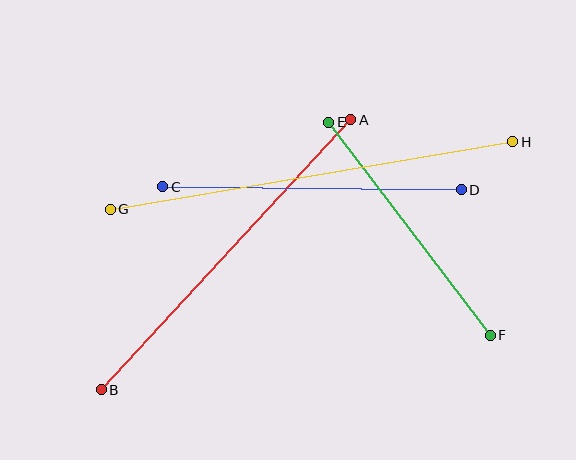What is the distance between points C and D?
The distance is approximately 299 pixels.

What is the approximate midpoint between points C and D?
The midpoint is at approximately (312, 188) pixels.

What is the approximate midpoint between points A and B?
The midpoint is at approximately (226, 255) pixels.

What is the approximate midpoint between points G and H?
The midpoint is at approximately (312, 175) pixels.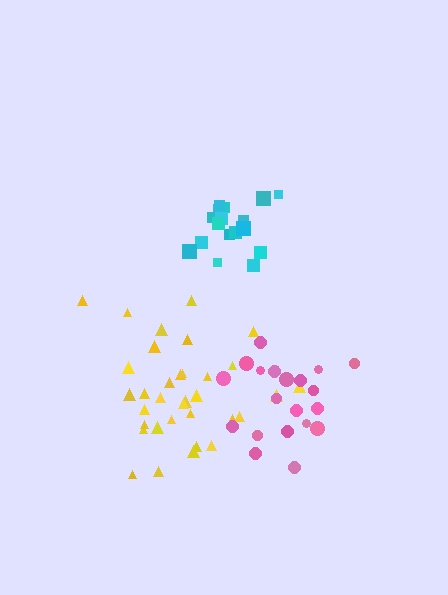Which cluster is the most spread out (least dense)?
Pink.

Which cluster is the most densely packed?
Cyan.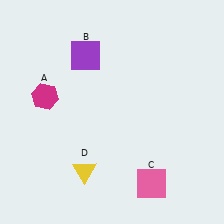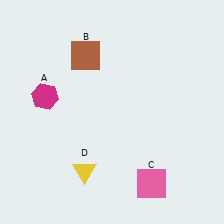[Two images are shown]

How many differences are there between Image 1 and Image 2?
There is 1 difference between the two images.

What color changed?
The square (B) changed from purple in Image 1 to brown in Image 2.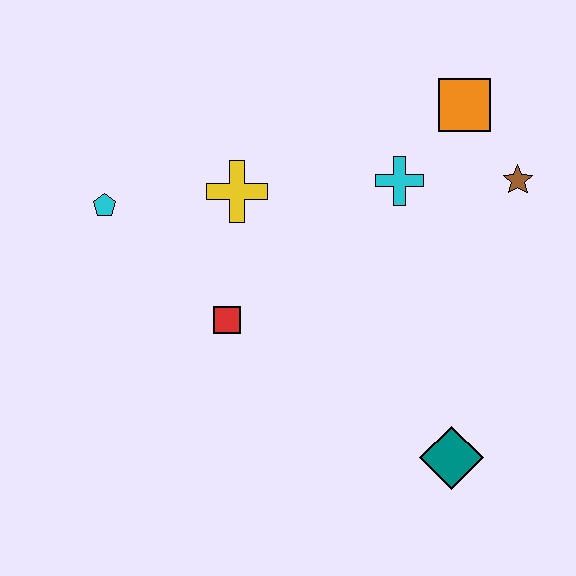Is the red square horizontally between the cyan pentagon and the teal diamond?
Yes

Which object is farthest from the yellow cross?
The teal diamond is farthest from the yellow cross.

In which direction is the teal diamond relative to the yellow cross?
The teal diamond is below the yellow cross.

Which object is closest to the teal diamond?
The red square is closest to the teal diamond.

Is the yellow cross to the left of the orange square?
Yes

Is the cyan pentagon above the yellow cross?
No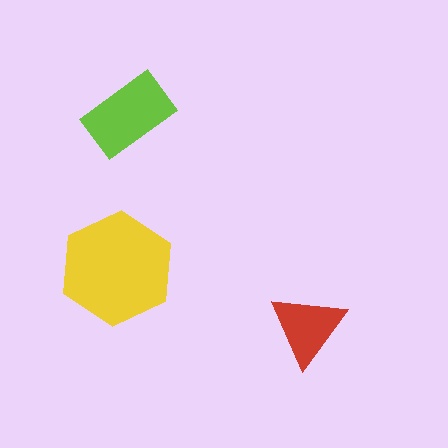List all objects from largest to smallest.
The yellow hexagon, the lime rectangle, the red triangle.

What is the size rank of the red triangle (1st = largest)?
3rd.